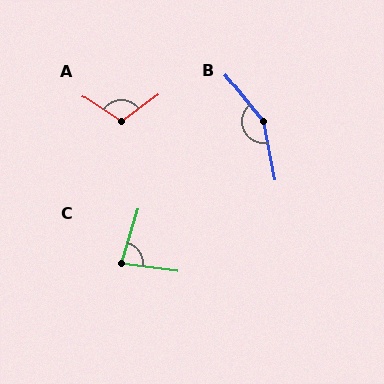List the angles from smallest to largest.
C (80°), A (110°), B (152°).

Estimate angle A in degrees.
Approximately 110 degrees.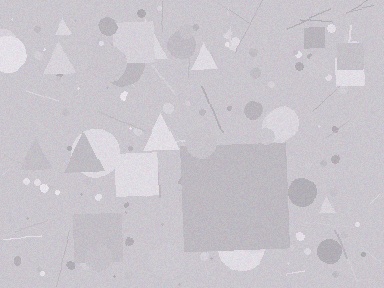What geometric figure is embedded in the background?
A square is embedded in the background.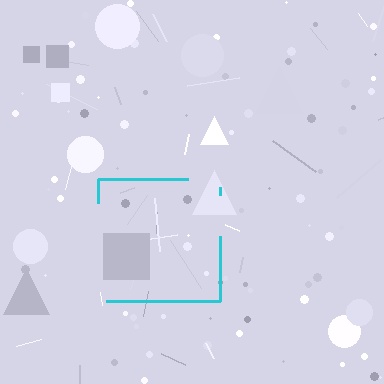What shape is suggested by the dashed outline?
The dashed outline suggests a square.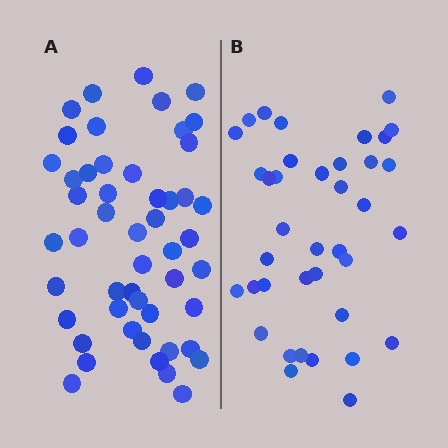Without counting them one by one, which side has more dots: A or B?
Region A (the left region) has more dots.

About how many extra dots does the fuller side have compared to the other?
Region A has roughly 12 or so more dots than region B.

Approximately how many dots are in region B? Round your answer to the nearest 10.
About 40 dots. (The exact count is 38, which rounds to 40.)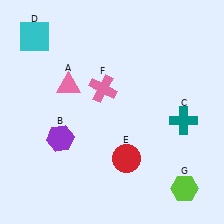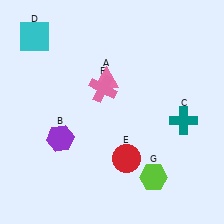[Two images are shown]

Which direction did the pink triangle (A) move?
The pink triangle (A) moved right.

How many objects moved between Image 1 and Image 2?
2 objects moved between the two images.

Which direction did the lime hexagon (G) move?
The lime hexagon (G) moved left.